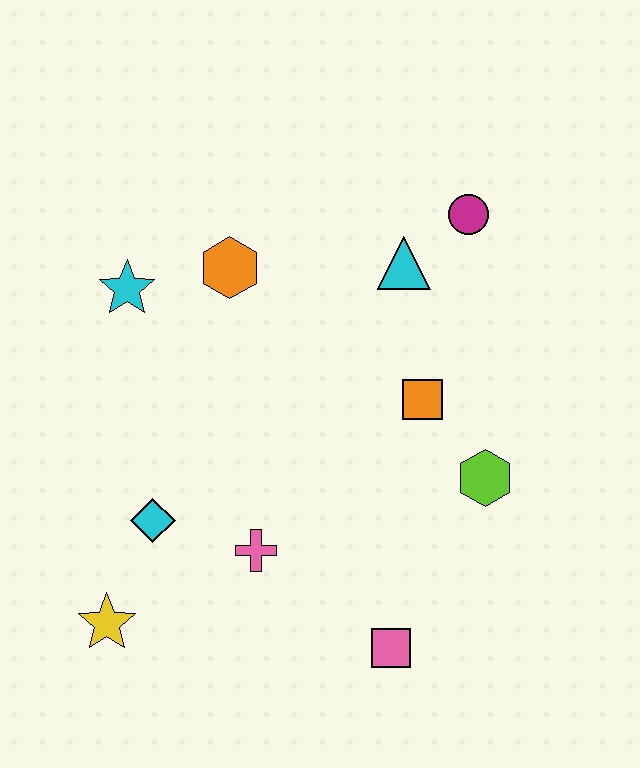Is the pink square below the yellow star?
Yes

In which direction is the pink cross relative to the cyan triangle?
The pink cross is below the cyan triangle.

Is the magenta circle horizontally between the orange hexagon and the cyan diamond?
No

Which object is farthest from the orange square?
The yellow star is farthest from the orange square.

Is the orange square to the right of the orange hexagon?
Yes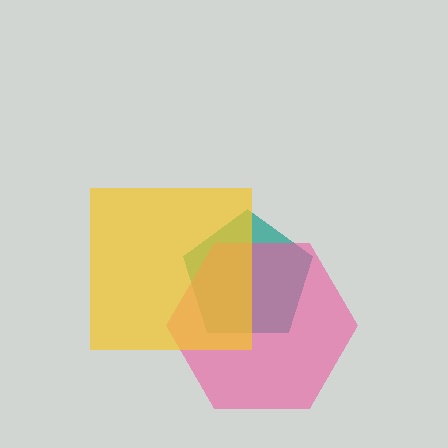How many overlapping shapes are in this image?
There are 3 overlapping shapes in the image.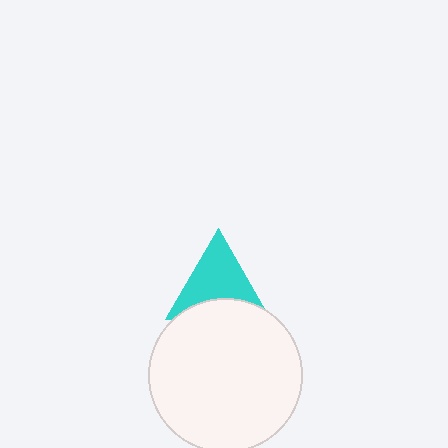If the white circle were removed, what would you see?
You would see the complete cyan triangle.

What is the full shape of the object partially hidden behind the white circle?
The partially hidden object is a cyan triangle.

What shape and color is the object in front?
The object in front is a white circle.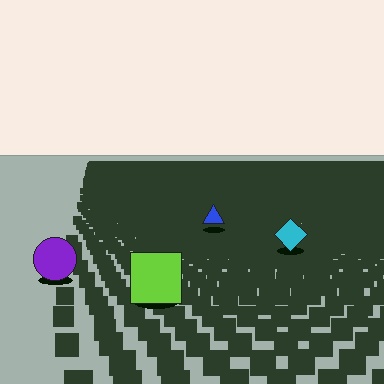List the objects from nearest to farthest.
From nearest to farthest: the lime square, the purple circle, the cyan diamond, the blue triangle.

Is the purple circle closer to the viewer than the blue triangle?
Yes. The purple circle is closer — you can tell from the texture gradient: the ground texture is coarser near it.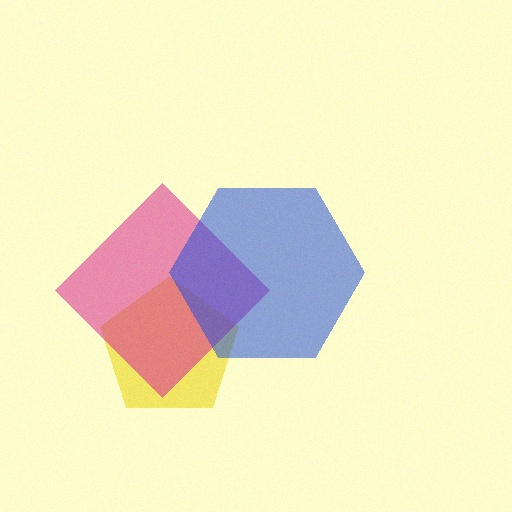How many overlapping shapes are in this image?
There are 3 overlapping shapes in the image.